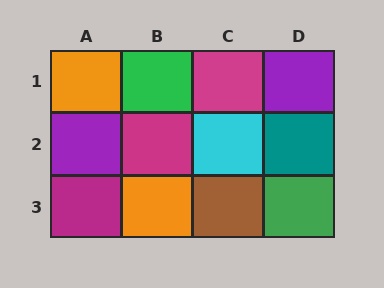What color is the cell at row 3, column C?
Brown.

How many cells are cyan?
1 cell is cyan.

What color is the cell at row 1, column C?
Magenta.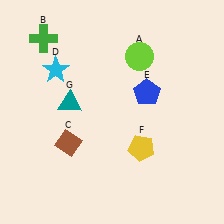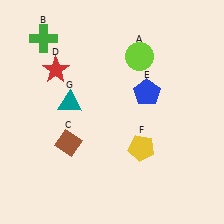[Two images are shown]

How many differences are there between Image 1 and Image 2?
There is 1 difference between the two images.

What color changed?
The star (D) changed from cyan in Image 1 to red in Image 2.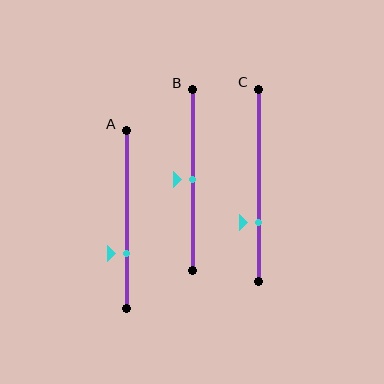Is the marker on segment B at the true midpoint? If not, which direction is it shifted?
Yes, the marker on segment B is at the true midpoint.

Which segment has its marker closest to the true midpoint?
Segment B has its marker closest to the true midpoint.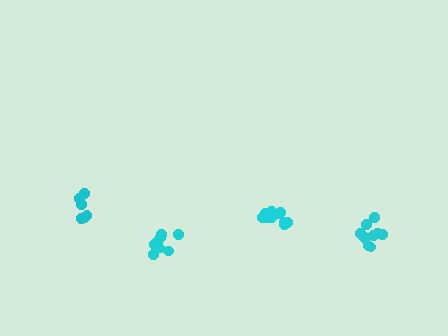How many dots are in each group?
Group 1: 11 dots, Group 2: 9 dots, Group 3: 8 dots, Group 4: 6 dots (34 total).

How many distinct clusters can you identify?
There are 4 distinct clusters.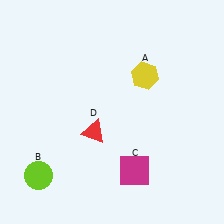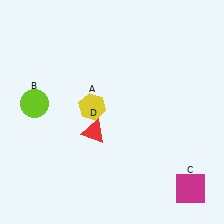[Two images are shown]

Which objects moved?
The objects that moved are: the yellow hexagon (A), the lime circle (B), the magenta square (C).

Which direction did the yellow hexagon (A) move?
The yellow hexagon (A) moved left.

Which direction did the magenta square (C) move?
The magenta square (C) moved right.